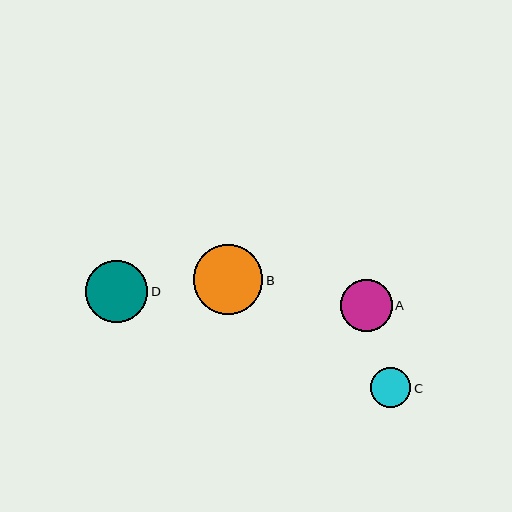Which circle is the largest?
Circle B is the largest with a size of approximately 70 pixels.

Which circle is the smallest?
Circle C is the smallest with a size of approximately 40 pixels.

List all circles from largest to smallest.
From largest to smallest: B, D, A, C.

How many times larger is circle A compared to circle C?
Circle A is approximately 1.3 times the size of circle C.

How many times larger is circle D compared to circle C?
Circle D is approximately 1.5 times the size of circle C.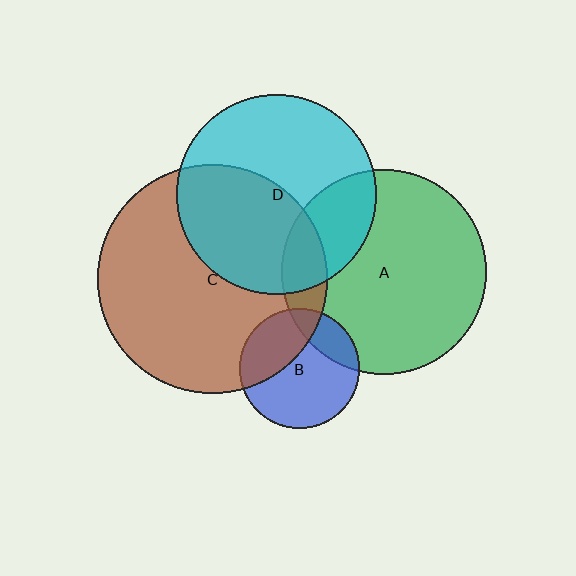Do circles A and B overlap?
Yes.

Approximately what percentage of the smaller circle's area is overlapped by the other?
Approximately 20%.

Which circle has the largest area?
Circle C (brown).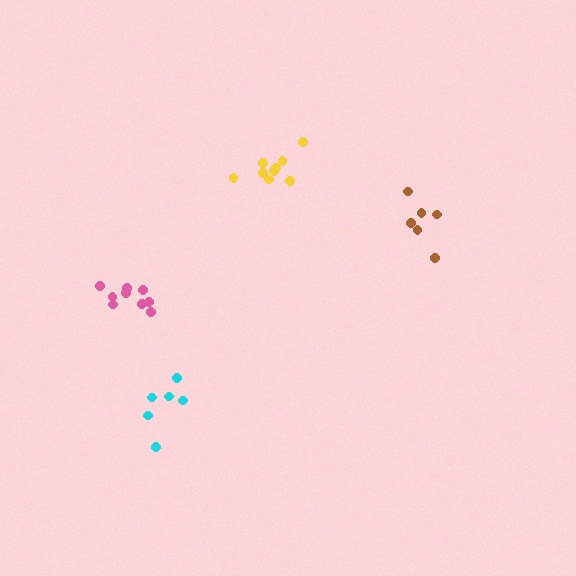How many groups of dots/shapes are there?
There are 4 groups.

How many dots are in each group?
Group 1: 9 dots, Group 2: 9 dots, Group 3: 6 dots, Group 4: 6 dots (30 total).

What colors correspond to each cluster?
The clusters are colored: yellow, pink, cyan, brown.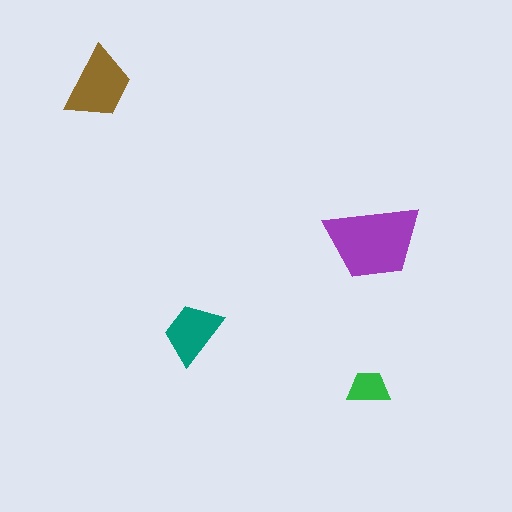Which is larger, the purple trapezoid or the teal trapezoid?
The purple one.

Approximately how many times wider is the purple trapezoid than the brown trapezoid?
About 1.5 times wider.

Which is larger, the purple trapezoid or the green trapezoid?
The purple one.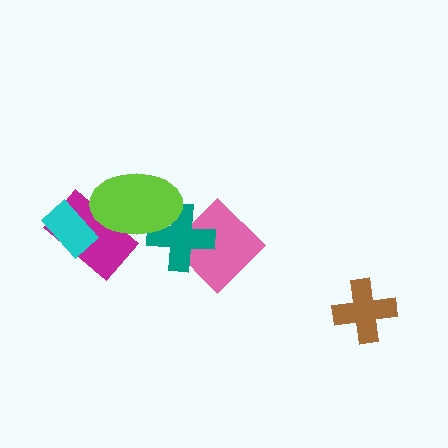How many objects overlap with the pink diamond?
1 object overlaps with the pink diamond.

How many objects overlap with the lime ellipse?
2 objects overlap with the lime ellipse.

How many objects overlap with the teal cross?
2 objects overlap with the teal cross.